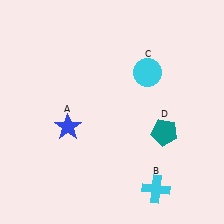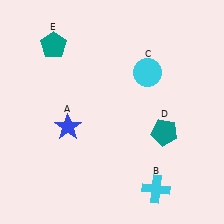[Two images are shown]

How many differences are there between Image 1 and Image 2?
There is 1 difference between the two images.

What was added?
A teal pentagon (E) was added in Image 2.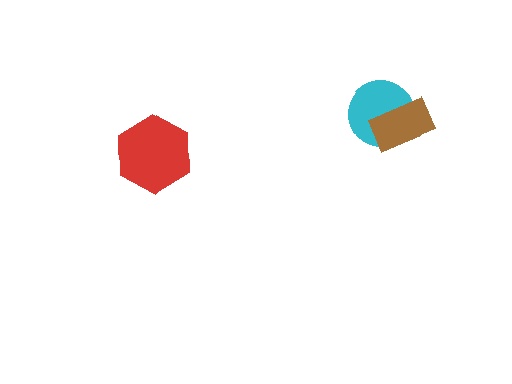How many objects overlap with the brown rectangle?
1 object overlaps with the brown rectangle.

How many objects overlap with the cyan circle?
1 object overlaps with the cyan circle.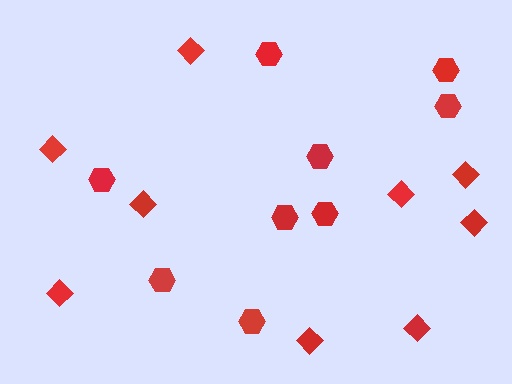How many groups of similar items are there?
There are 2 groups: one group of hexagons (9) and one group of diamonds (9).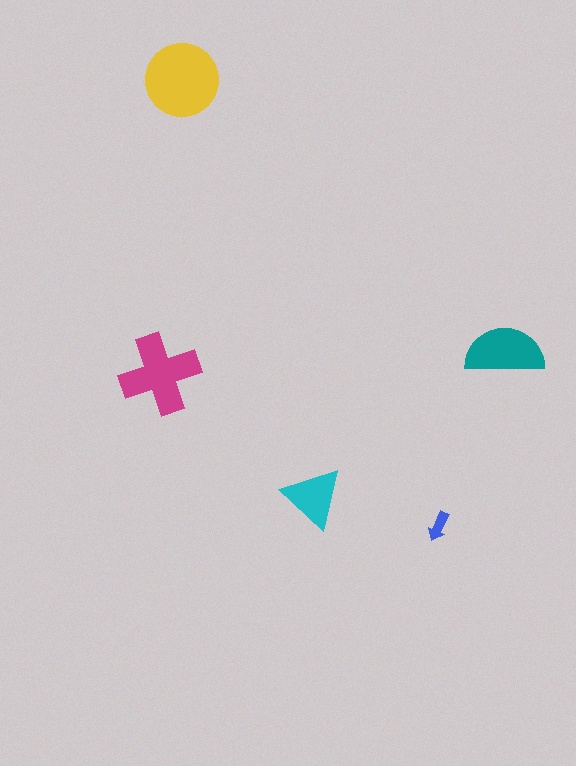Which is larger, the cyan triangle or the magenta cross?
The magenta cross.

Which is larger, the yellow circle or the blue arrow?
The yellow circle.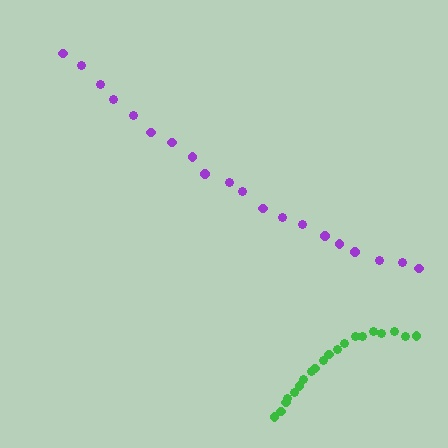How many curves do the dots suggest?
There are 2 distinct paths.